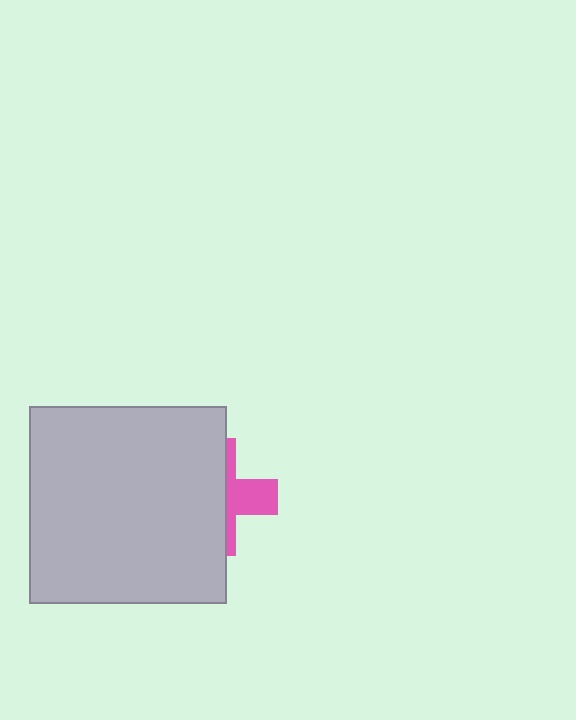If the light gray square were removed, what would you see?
You would see the complete pink cross.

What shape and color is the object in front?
The object in front is a light gray square.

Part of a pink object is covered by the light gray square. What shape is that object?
It is a cross.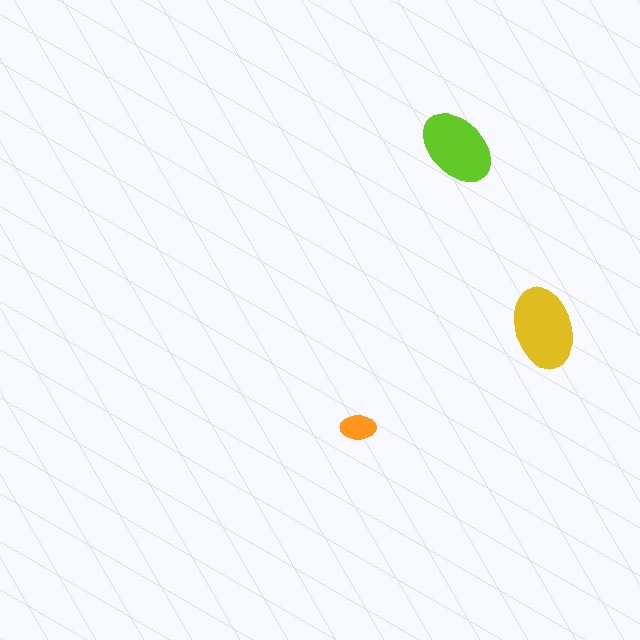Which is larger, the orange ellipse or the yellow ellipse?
The yellow one.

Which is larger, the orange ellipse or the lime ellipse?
The lime one.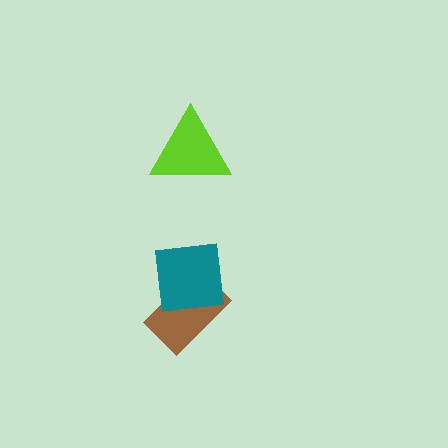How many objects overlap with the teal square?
1 object overlaps with the teal square.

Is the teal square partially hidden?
No, no other shape covers it.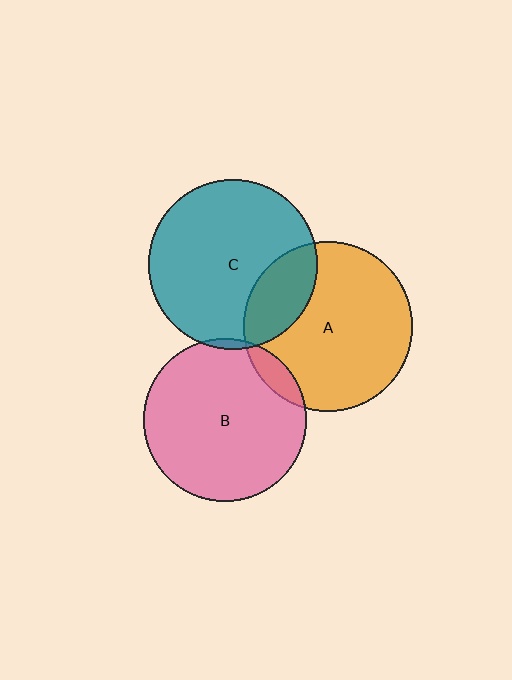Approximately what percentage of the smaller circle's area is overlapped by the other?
Approximately 10%.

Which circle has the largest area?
Circle C (teal).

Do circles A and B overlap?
Yes.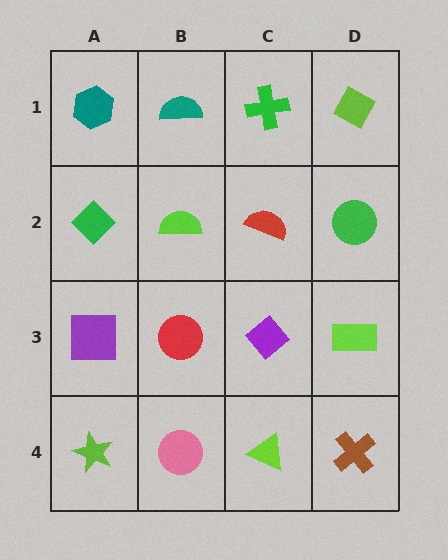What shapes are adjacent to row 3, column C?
A red semicircle (row 2, column C), a lime triangle (row 4, column C), a red circle (row 3, column B), a lime rectangle (row 3, column D).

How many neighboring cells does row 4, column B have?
3.